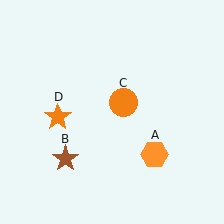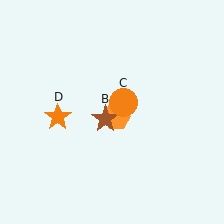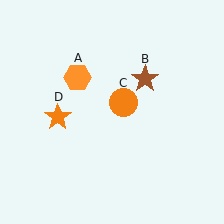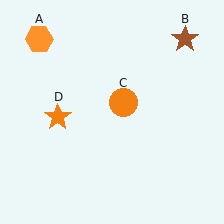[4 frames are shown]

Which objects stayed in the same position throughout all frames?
Orange circle (object C) and orange star (object D) remained stationary.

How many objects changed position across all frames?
2 objects changed position: orange hexagon (object A), brown star (object B).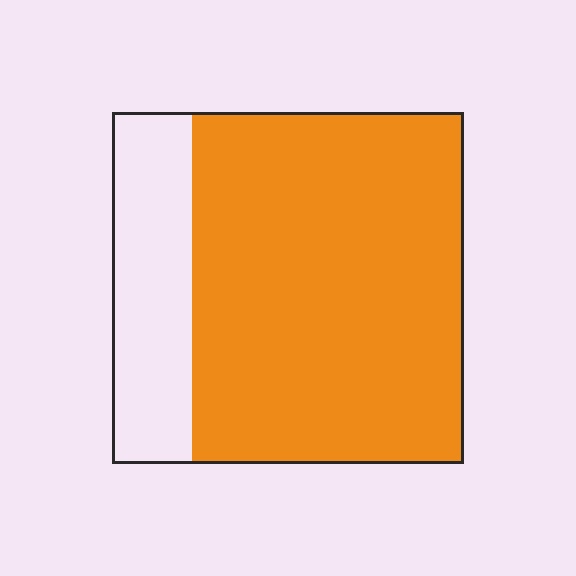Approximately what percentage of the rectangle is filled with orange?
Approximately 75%.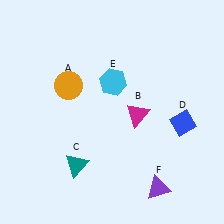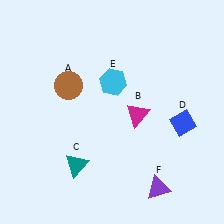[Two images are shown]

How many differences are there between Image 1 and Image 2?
There is 1 difference between the two images.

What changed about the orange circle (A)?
In Image 1, A is orange. In Image 2, it changed to brown.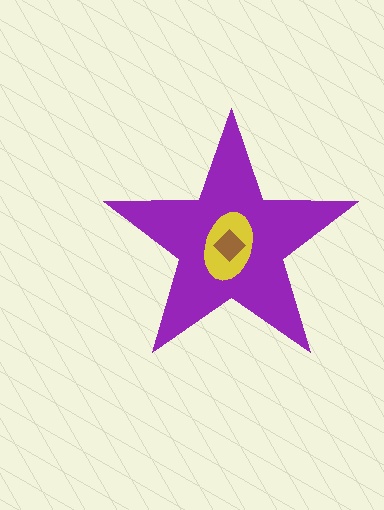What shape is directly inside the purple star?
The yellow ellipse.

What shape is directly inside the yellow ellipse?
The brown diamond.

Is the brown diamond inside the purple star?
Yes.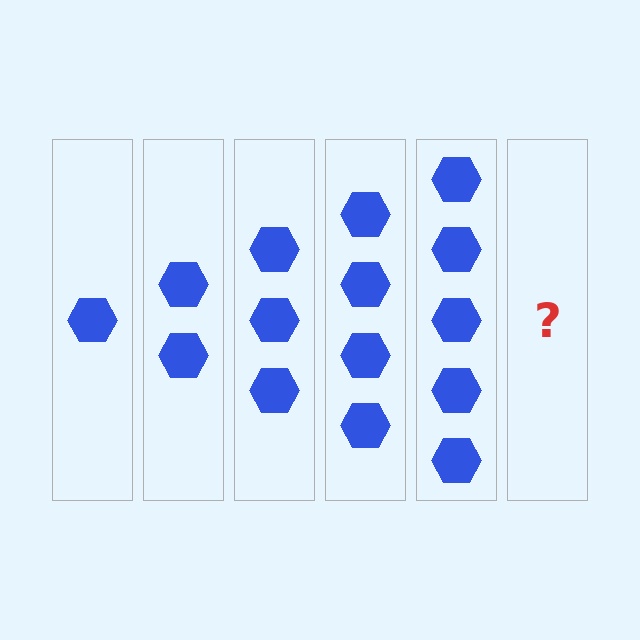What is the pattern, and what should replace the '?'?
The pattern is that each step adds one more hexagon. The '?' should be 6 hexagons.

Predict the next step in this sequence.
The next step is 6 hexagons.